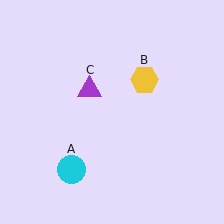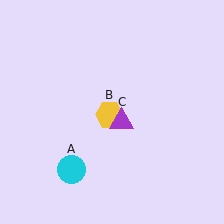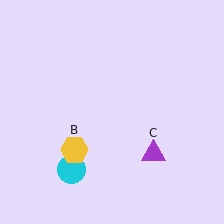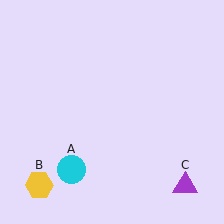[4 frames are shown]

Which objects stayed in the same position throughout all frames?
Cyan circle (object A) remained stationary.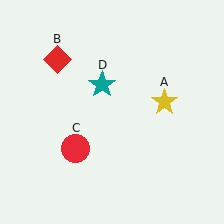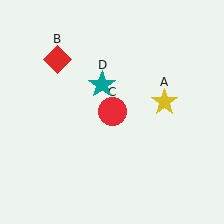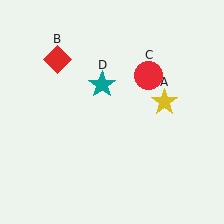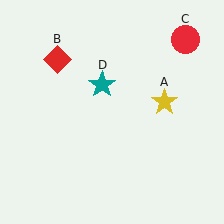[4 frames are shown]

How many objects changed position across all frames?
1 object changed position: red circle (object C).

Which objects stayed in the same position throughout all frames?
Yellow star (object A) and red diamond (object B) and teal star (object D) remained stationary.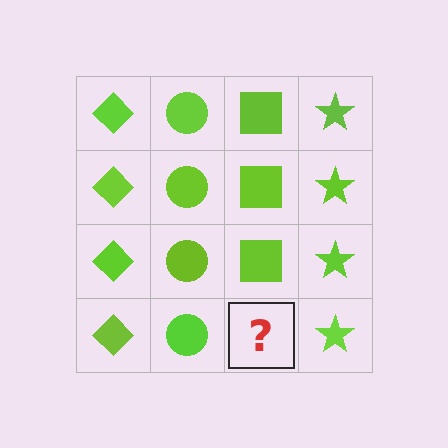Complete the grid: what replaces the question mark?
The question mark should be replaced with a lime square.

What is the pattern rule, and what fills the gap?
The rule is that each column has a consistent shape. The gap should be filled with a lime square.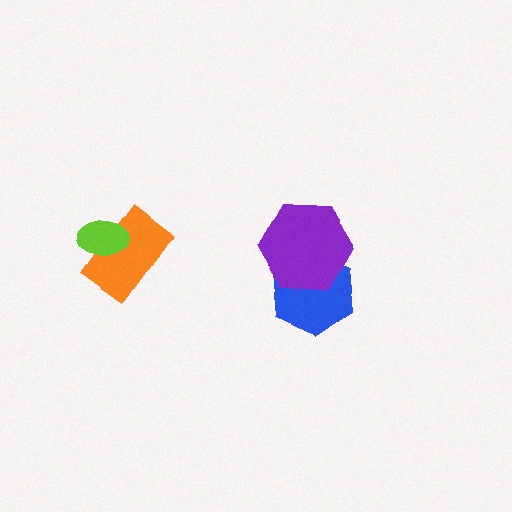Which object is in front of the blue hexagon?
The purple hexagon is in front of the blue hexagon.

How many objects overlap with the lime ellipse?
1 object overlaps with the lime ellipse.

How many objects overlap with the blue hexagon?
1 object overlaps with the blue hexagon.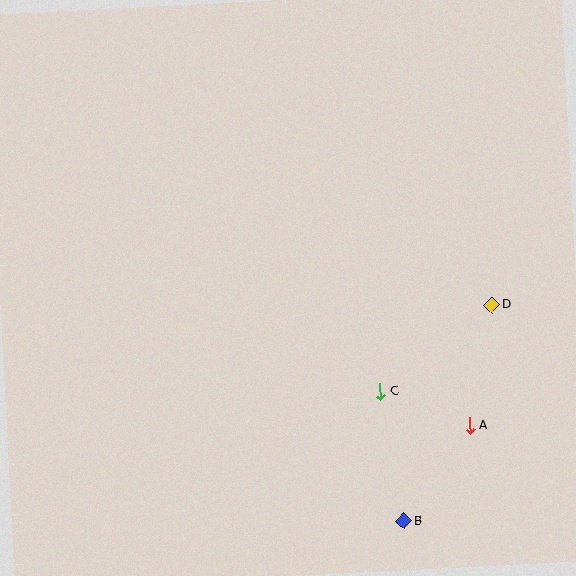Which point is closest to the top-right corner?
Point D is closest to the top-right corner.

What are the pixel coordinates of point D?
Point D is at (492, 305).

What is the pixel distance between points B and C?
The distance between B and C is 131 pixels.